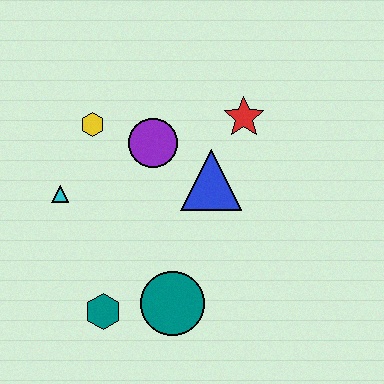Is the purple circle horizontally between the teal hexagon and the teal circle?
Yes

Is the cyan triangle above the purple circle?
No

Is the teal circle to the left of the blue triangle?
Yes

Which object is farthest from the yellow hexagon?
The teal circle is farthest from the yellow hexagon.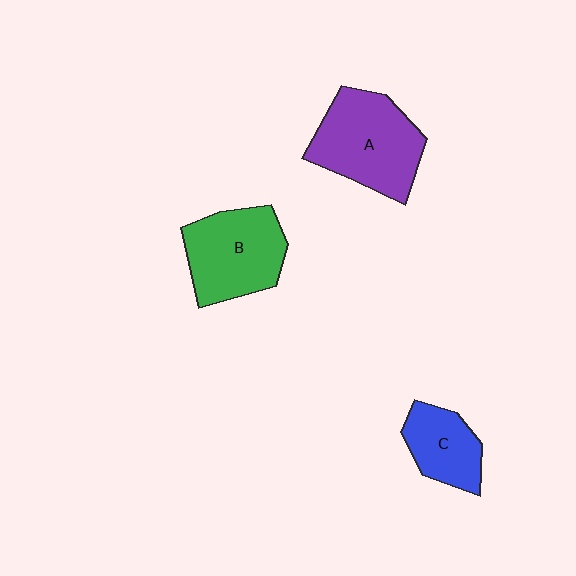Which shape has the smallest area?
Shape C (blue).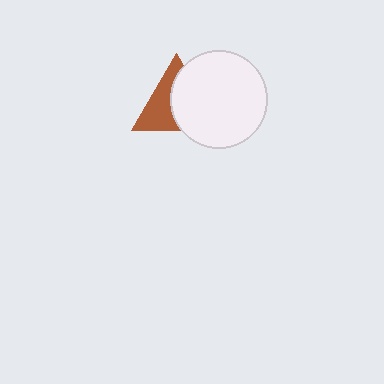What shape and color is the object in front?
The object in front is a white circle.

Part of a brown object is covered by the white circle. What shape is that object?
It is a triangle.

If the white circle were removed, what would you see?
You would see the complete brown triangle.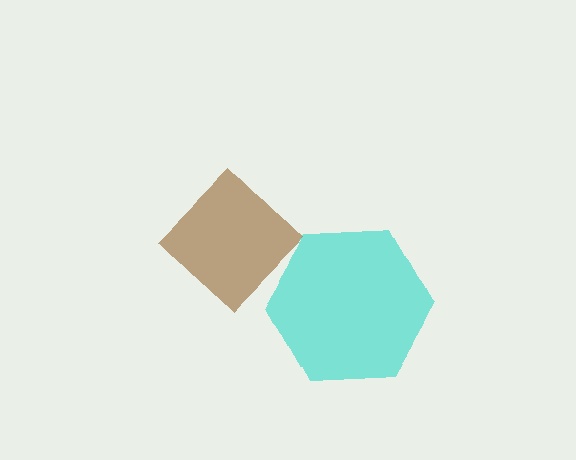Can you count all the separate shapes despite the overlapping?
Yes, there are 2 separate shapes.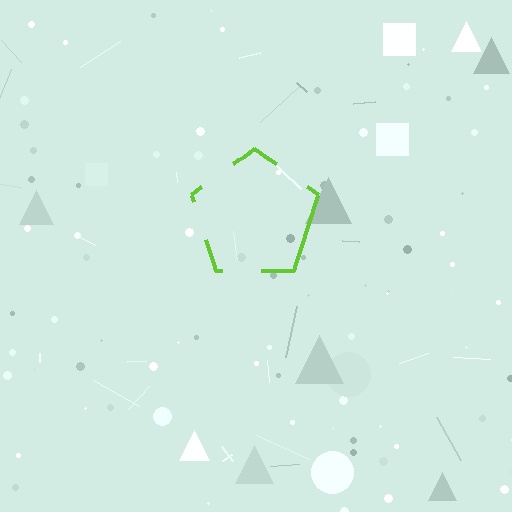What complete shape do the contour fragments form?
The contour fragments form a pentagon.